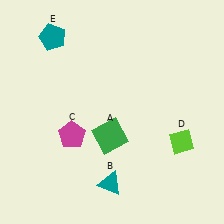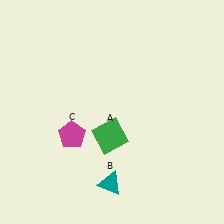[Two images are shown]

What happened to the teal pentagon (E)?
The teal pentagon (E) was removed in Image 2. It was in the top-left area of Image 1.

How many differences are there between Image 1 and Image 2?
There are 2 differences between the two images.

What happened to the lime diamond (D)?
The lime diamond (D) was removed in Image 2. It was in the bottom-right area of Image 1.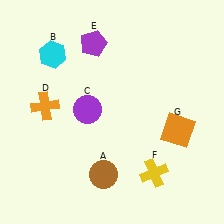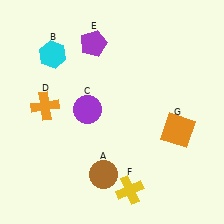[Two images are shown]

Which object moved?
The yellow cross (F) moved left.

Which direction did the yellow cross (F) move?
The yellow cross (F) moved left.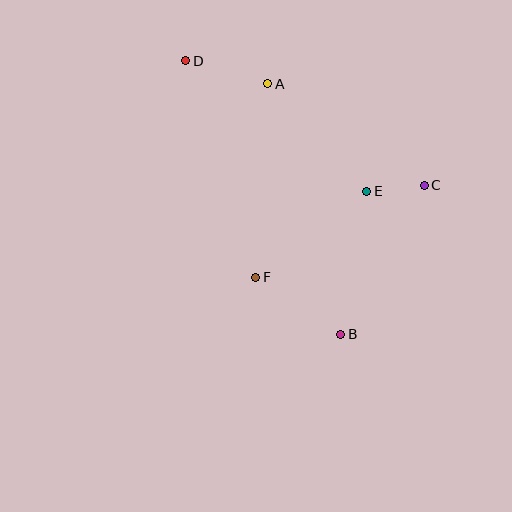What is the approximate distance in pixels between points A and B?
The distance between A and B is approximately 261 pixels.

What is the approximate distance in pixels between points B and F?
The distance between B and F is approximately 102 pixels.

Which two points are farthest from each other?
Points B and D are farthest from each other.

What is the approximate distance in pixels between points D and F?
The distance between D and F is approximately 227 pixels.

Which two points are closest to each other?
Points C and E are closest to each other.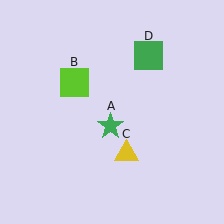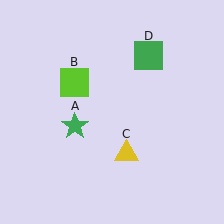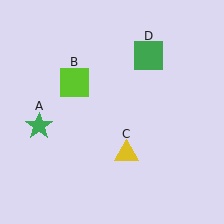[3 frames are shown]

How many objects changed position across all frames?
1 object changed position: green star (object A).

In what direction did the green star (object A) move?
The green star (object A) moved left.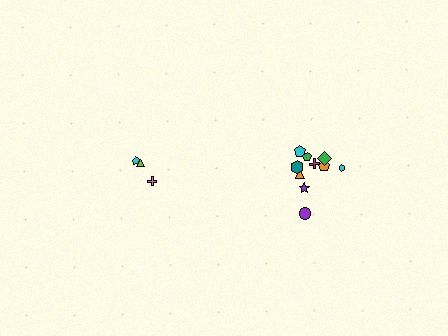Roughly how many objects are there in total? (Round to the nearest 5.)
Roughly 15 objects in total.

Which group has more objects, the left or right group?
The right group.